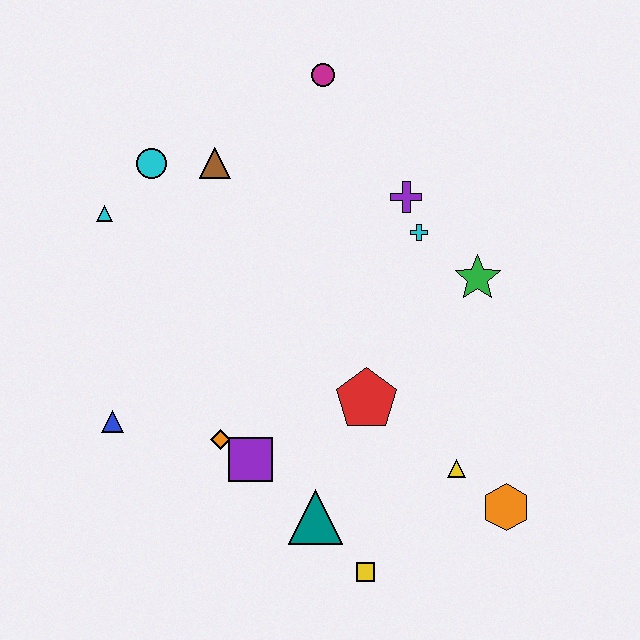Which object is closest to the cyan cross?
The purple cross is closest to the cyan cross.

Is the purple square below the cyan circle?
Yes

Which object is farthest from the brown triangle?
The orange hexagon is farthest from the brown triangle.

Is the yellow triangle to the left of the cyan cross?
No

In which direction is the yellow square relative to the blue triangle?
The yellow square is to the right of the blue triangle.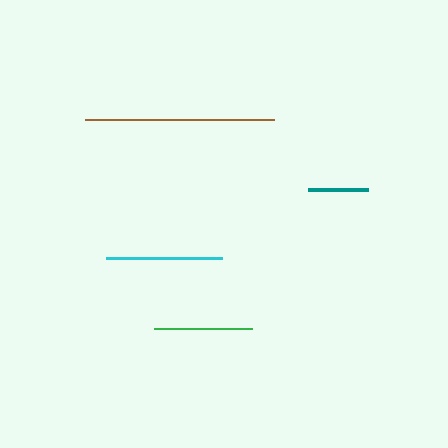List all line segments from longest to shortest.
From longest to shortest: brown, cyan, green, teal.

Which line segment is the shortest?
The teal line is the shortest at approximately 60 pixels.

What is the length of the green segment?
The green segment is approximately 99 pixels long.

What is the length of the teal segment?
The teal segment is approximately 60 pixels long.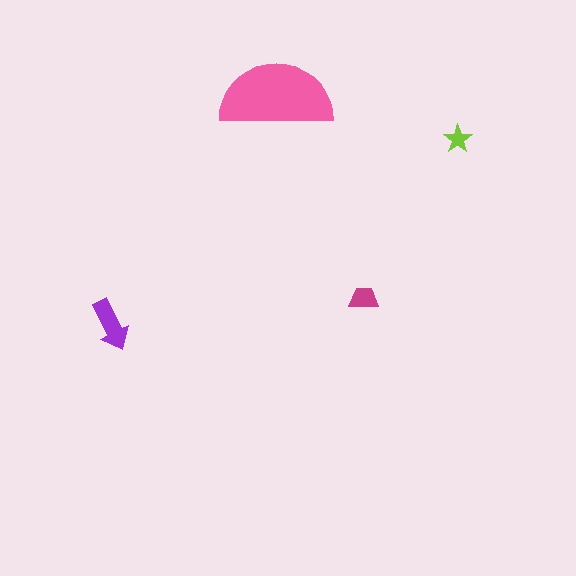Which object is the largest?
The pink semicircle.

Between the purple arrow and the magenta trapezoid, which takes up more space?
The purple arrow.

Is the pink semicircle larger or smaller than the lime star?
Larger.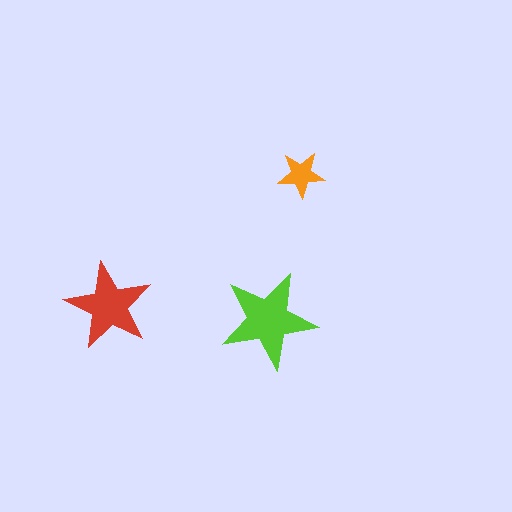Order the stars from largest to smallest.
the lime one, the red one, the orange one.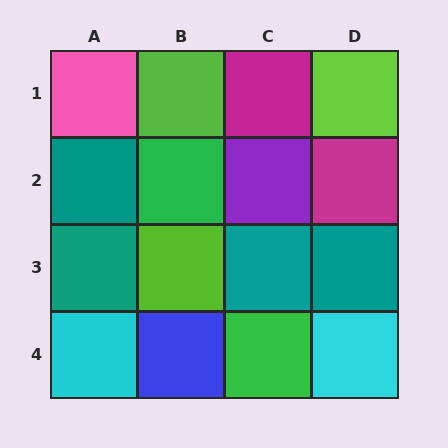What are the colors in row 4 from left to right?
Cyan, blue, green, cyan.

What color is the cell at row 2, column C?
Purple.